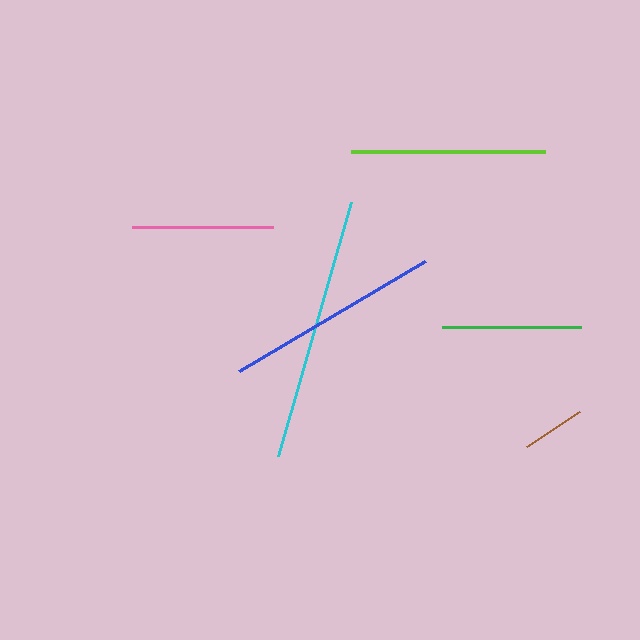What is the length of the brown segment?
The brown segment is approximately 64 pixels long.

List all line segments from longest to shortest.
From longest to shortest: cyan, blue, lime, pink, green, brown.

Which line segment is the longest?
The cyan line is the longest at approximately 264 pixels.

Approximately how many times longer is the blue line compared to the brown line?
The blue line is approximately 3.4 times the length of the brown line.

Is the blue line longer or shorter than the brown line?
The blue line is longer than the brown line.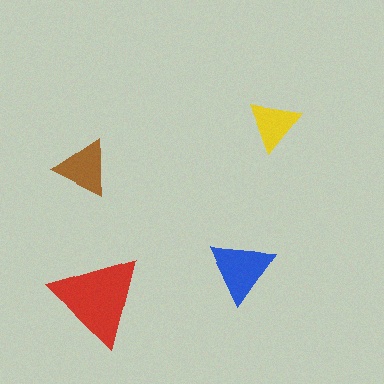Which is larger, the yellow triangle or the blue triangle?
The blue one.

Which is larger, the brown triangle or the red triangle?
The red one.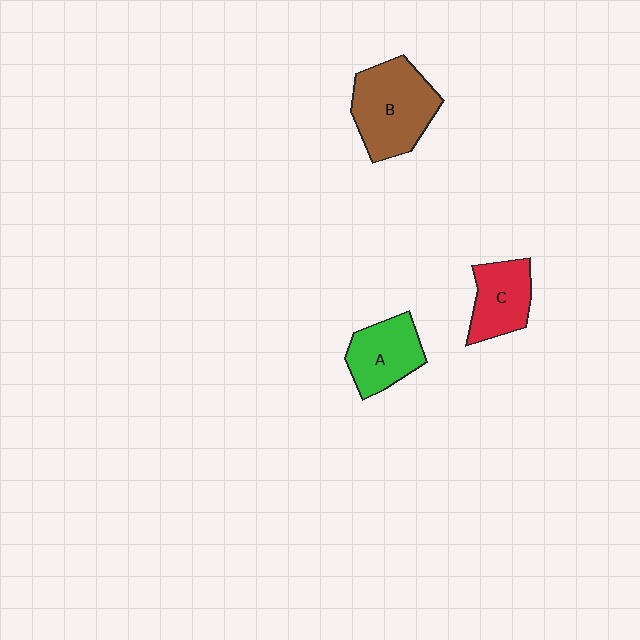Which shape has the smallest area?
Shape C (red).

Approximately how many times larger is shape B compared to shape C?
Approximately 1.5 times.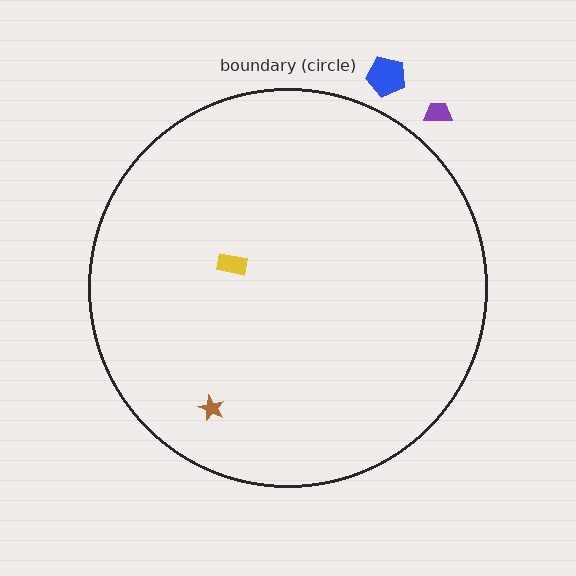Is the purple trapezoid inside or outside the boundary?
Outside.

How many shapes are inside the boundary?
2 inside, 2 outside.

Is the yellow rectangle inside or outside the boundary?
Inside.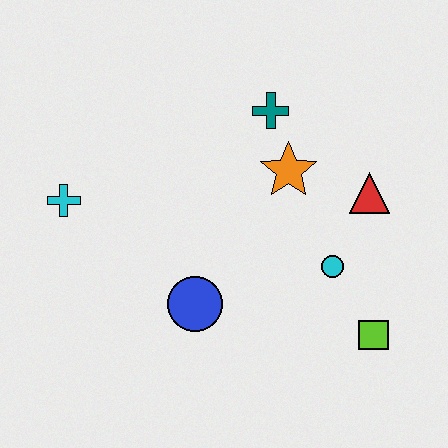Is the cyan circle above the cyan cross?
No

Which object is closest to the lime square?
The cyan circle is closest to the lime square.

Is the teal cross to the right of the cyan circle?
No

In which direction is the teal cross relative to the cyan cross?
The teal cross is to the right of the cyan cross.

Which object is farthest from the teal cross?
The lime square is farthest from the teal cross.